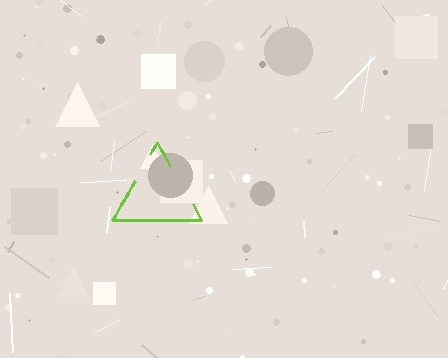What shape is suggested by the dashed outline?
The dashed outline suggests a triangle.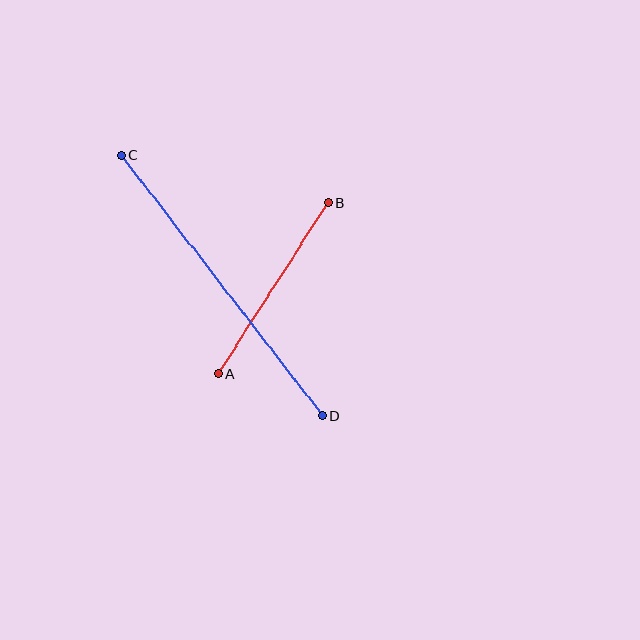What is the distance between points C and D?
The distance is approximately 329 pixels.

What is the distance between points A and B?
The distance is approximately 203 pixels.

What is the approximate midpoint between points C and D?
The midpoint is at approximately (222, 286) pixels.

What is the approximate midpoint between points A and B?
The midpoint is at approximately (273, 288) pixels.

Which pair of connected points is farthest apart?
Points C and D are farthest apart.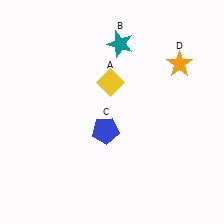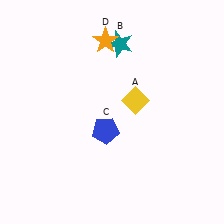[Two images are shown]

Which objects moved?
The objects that moved are: the yellow diamond (A), the orange star (D).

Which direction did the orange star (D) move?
The orange star (D) moved left.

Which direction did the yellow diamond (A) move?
The yellow diamond (A) moved right.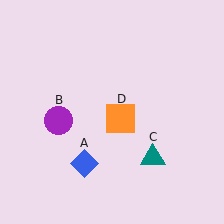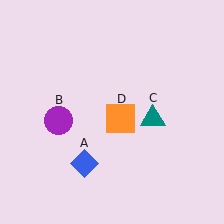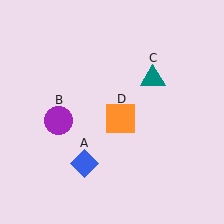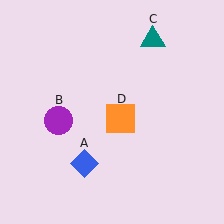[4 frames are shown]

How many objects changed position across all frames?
1 object changed position: teal triangle (object C).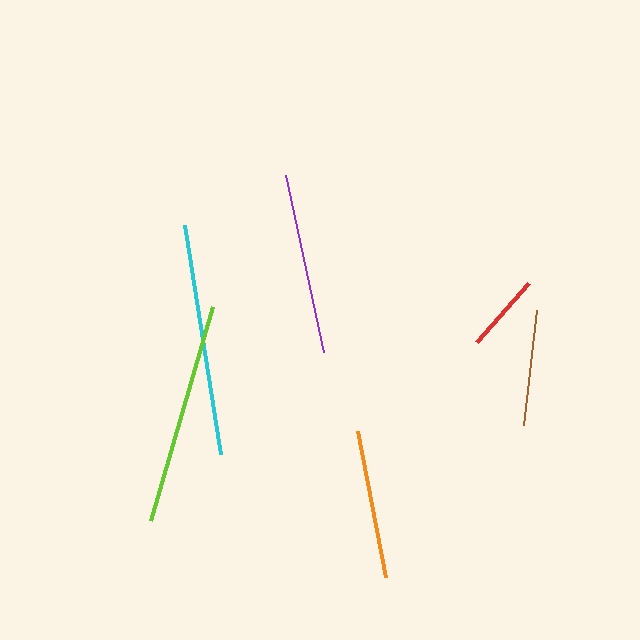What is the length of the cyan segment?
The cyan segment is approximately 232 pixels long.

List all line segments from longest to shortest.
From longest to shortest: cyan, lime, purple, orange, brown, red.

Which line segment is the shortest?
The red line is the shortest at approximately 79 pixels.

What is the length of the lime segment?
The lime segment is approximately 222 pixels long.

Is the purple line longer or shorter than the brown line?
The purple line is longer than the brown line.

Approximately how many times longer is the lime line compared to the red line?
The lime line is approximately 2.8 times the length of the red line.